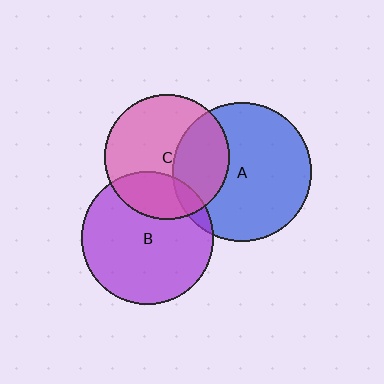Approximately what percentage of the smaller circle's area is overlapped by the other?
Approximately 5%.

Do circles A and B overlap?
Yes.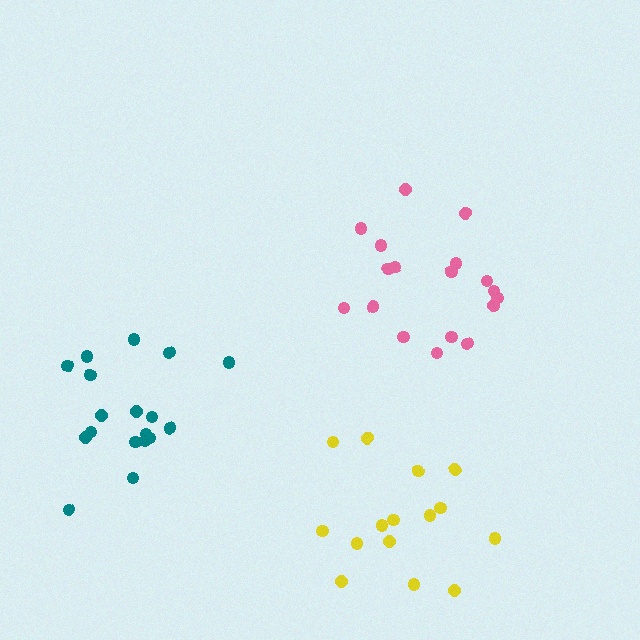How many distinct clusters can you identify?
There are 3 distinct clusters.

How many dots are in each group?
Group 1: 19 dots, Group 2: 15 dots, Group 3: 18 dots (52 total).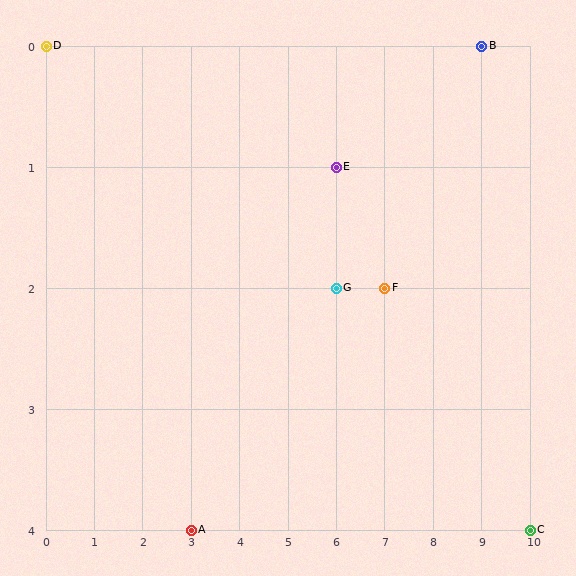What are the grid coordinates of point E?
Point E is at grid coordinates (6, 1).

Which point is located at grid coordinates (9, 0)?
Point B is at (9, 0).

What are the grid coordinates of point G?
Point G is at grid coordinates (6, 2).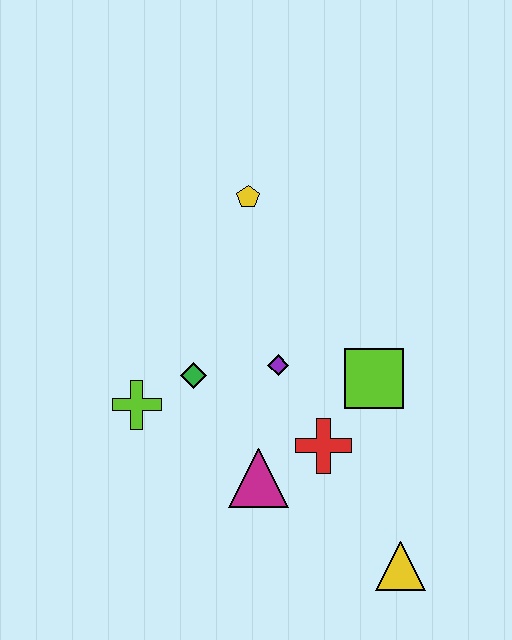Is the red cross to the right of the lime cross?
Yes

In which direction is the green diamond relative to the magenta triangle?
The green diamond is above the magenta triangle.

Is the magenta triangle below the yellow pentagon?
Yes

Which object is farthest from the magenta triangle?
The yellow pentagon is farthest from the magenta triangle.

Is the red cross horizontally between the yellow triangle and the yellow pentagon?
Yes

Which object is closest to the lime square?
The red cross is closest to the lime square.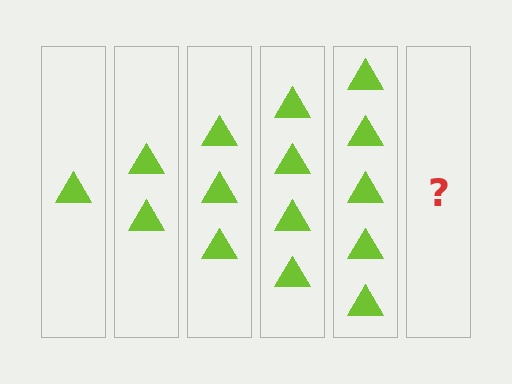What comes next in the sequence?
The next element should be 6 triangles.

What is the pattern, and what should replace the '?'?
The pattern is that each step adds one more triangle. The '?' should be 6 triangles.